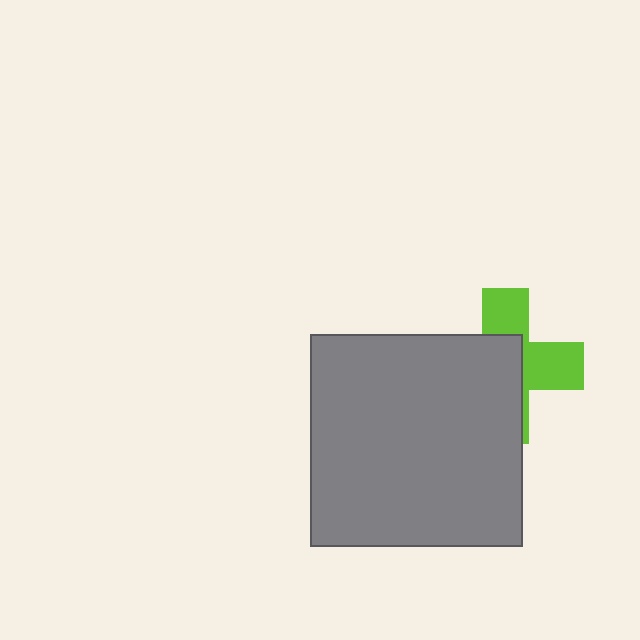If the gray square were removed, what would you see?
You would see the complete lime cross.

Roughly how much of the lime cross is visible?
A small part of it is visible (roughly 43%).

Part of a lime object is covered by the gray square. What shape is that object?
It is a cross.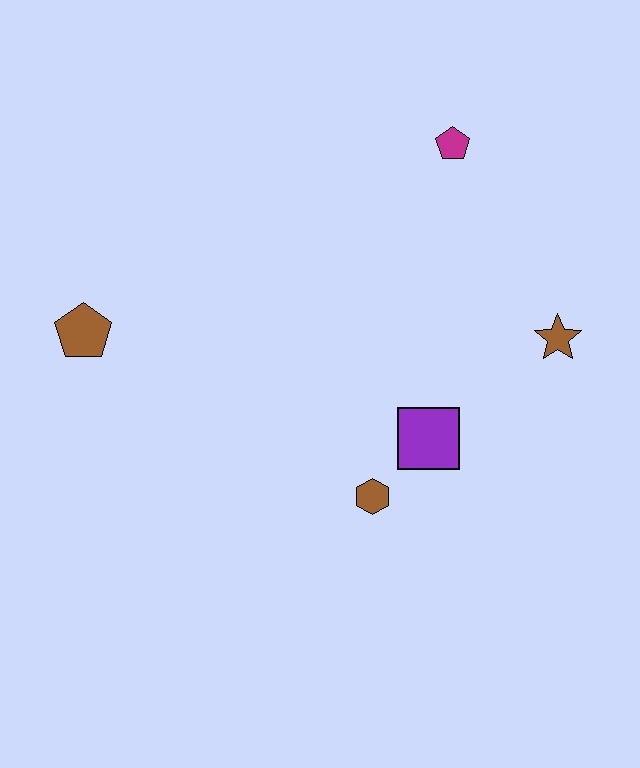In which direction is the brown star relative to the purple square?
The brown star is to the right of the purple square.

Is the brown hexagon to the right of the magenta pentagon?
No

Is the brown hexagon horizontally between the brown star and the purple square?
No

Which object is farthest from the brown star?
The brown pentagon is farthest from the brown star.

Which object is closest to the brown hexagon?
The purple square is closest to the brown hexagon.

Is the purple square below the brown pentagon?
Yes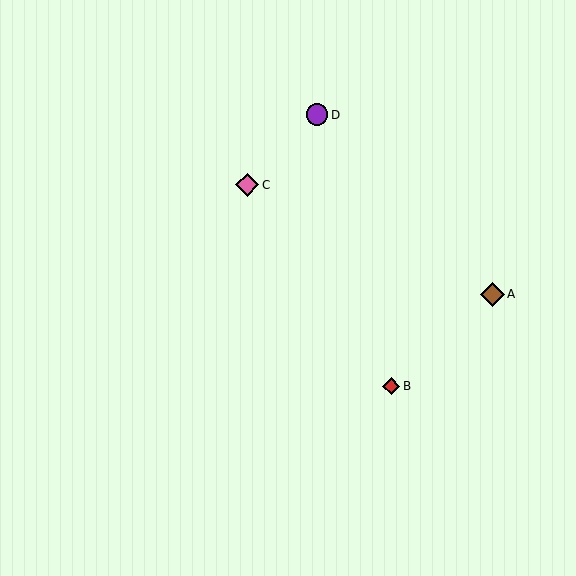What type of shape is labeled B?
Shape B is a red diamond.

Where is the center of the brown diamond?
The center of the brown diamond is at (492, 294).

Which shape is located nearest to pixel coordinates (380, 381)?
The red diamond (labeled B) at (391, 386) is nearest to that location.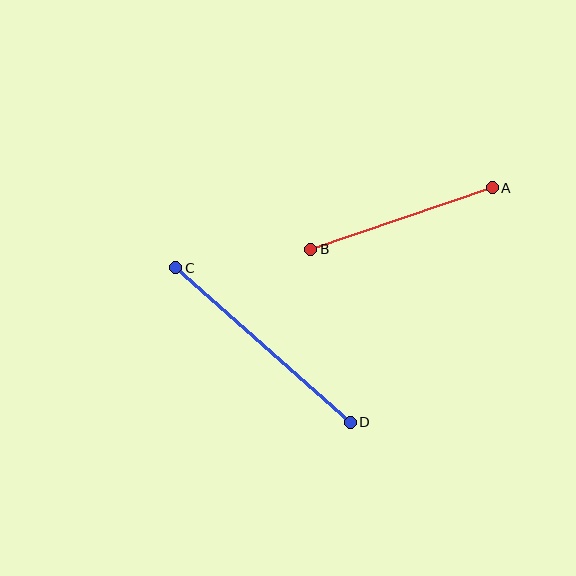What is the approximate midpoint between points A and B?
The midpoint is at approximately (401, 218) pixels.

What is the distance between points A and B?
The distance is approximately 192 pixels.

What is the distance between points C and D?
The distance is approximately 233 pixels.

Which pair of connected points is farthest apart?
Points C and D are farthest apart.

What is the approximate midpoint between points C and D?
The midpoint is at approximately (263, 345) pixels.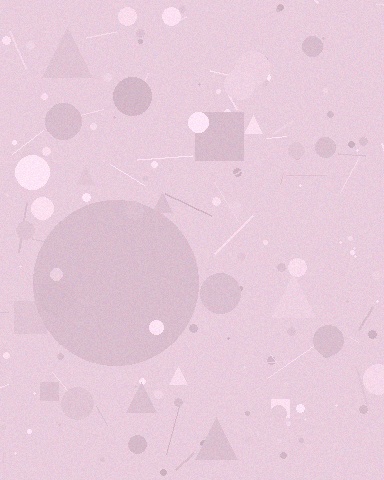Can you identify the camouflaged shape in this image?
The camouflaged shape is a circle.